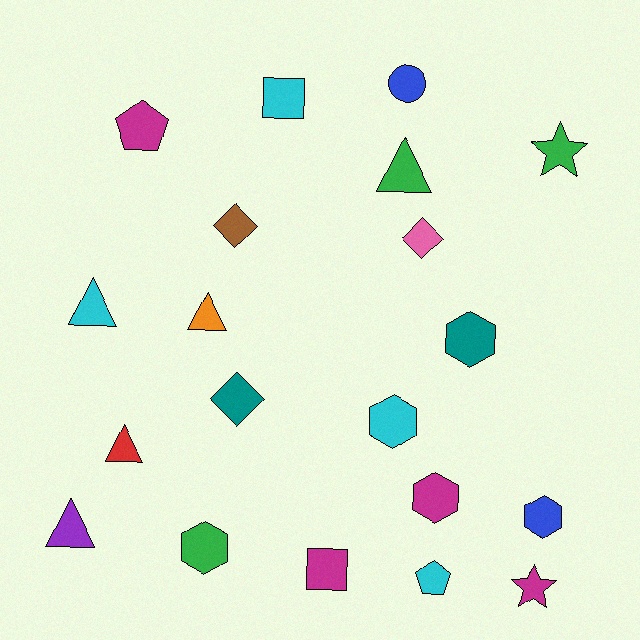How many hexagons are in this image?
There are 5 hexagons.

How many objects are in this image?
There are 20 objects.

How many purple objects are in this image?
There is 1 purple object.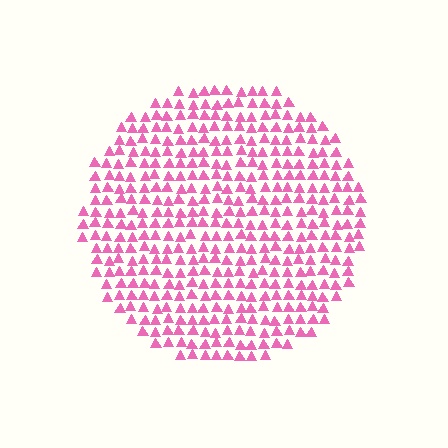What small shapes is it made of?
It is made of small triangles.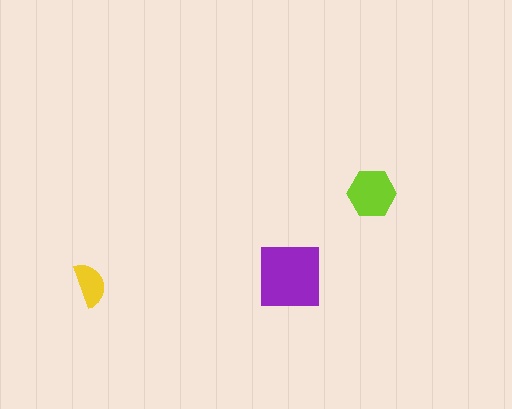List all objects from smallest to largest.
The yellow semicircle, the lime hexagon, the purple square.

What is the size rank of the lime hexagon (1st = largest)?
2nd.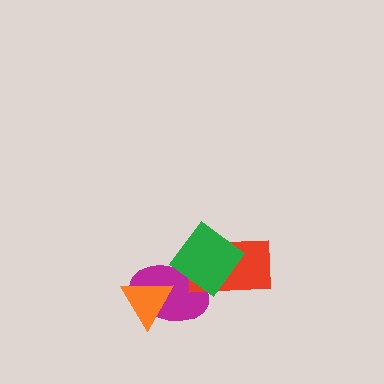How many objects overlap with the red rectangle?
2 objects overlap with the red rectangle.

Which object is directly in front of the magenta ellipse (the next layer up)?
The red rectangle is directly in front of the magenta ellipse.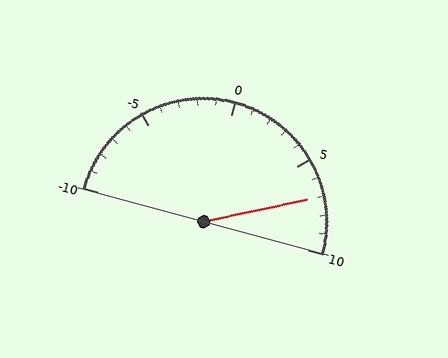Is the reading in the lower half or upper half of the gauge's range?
The reading is in the upper half of the range (-10 to 10).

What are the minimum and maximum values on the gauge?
The gauge ranges from -10 to 10.